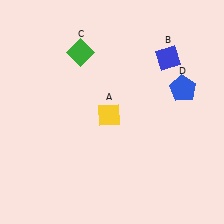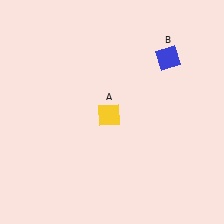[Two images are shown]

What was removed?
The blue pentagon (D), the green diamond (C) were removed in Image 2.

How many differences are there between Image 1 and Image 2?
There are 2 differences between the two images.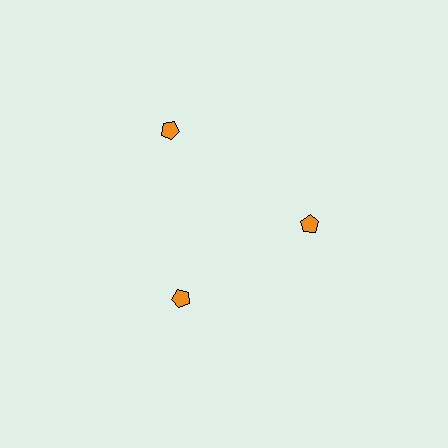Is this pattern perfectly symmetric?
No. The 3 orange pentagons are arranged in a ring, but one element near the 11 o'clock position is pushed outward from the center, breaking the 3-fold rotational symmetry.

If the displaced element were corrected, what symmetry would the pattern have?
It would have 3-fold rotational symmetry — the pattern would map onto itself every 120 degrees.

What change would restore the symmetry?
The symmetry would be restored by moving it inward, back onto the ring so that all 3 pentagons sit at equal angles and equal distance from the center.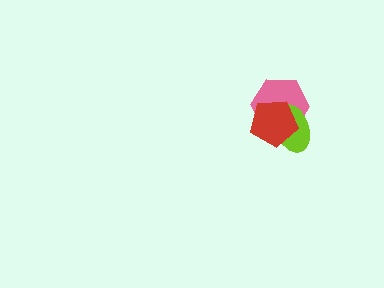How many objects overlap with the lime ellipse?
2 objects overlap with the lime ellipse.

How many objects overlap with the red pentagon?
2 objects overlap with the red pentagon.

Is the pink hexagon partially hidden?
Yes, it is partially covered by another shape.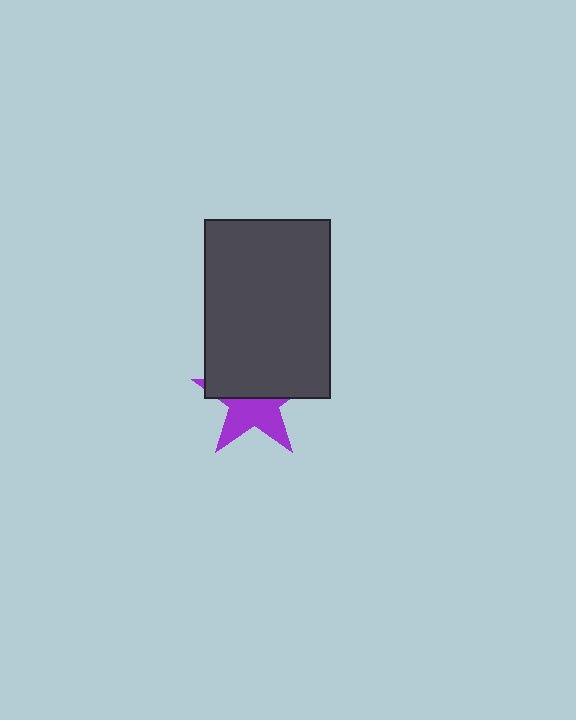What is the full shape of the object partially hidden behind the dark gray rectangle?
The partially hidden object is a purple star.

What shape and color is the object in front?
The object in front is a dark gray rectangle.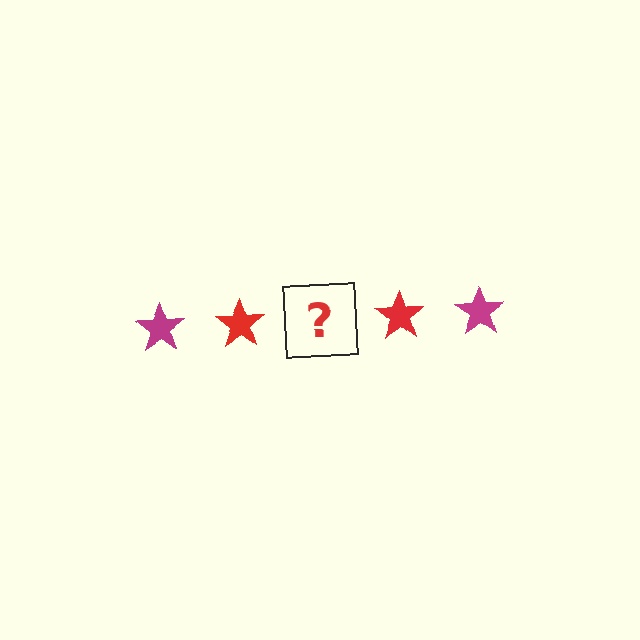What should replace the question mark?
The question mark should be replaced with a magenta star.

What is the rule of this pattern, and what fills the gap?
The rule is that the pattern cycles through magenta, red stars. The gap should be filled with a magenta star.